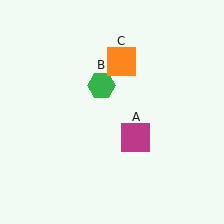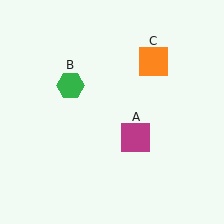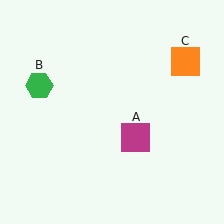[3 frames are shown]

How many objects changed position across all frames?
2 objects changed position: green hexagon (object B), orange square (object C).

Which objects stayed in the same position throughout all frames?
Magenta square (object A) remained stationary.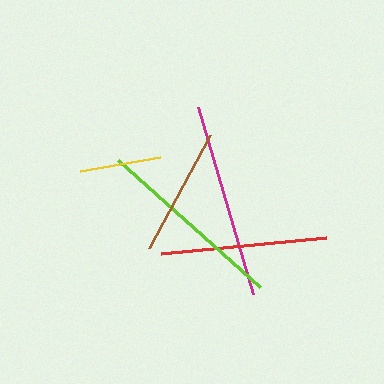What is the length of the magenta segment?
The magenta segment is approximately 194 pixels long.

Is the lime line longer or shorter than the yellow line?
The lime line is longer than the yellow line.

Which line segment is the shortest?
The yellow line is the shortest at approximately 82 pixels.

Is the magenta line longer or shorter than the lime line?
The magenta line is longer than the lime line.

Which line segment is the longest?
The magenta line is the longest at approximately 194 pixels.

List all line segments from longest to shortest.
From longest to shortest: magenta, lime, red, brown, yellow.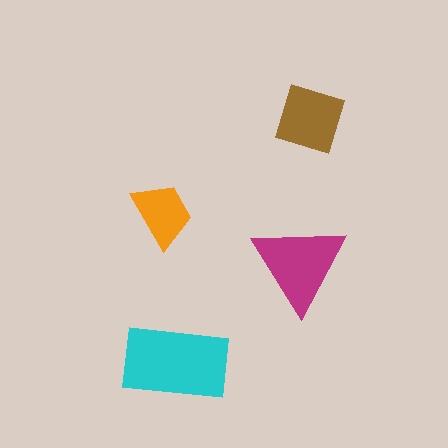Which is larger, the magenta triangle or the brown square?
The magenta triangle.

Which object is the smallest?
The orange trapezoid.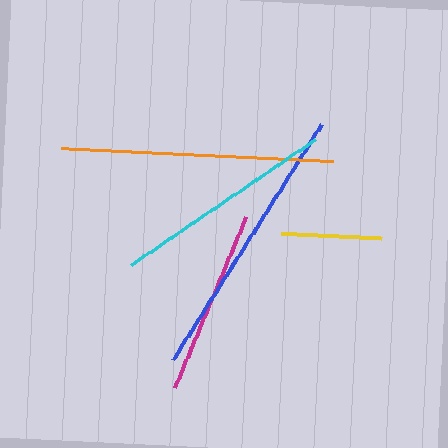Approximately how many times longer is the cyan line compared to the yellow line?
The cyan line is approximately 2.2 times the length of the yellow line.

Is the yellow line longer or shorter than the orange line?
The orange line is longer than the yellow line.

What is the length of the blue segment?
The blue segment is approximately 278 pixels long.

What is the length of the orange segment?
The orange segment is approximately 272 pixels long.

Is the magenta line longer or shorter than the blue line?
The blue line is longer than the magenta line.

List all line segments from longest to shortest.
From longest to shortest: blue, orange, cyan, magenta, yellow.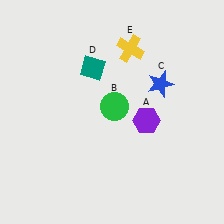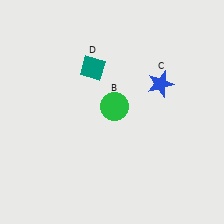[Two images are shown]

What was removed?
The purple hexagon (A), the yellow cross (E) were removed in Image 2.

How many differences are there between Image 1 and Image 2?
There are 2 differences between the two images.